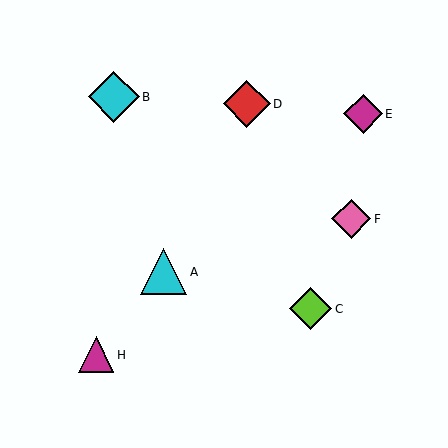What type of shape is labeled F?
Shape F is a pink diamond.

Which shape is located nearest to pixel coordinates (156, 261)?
The cyan triangle (labeled A) at (164, 272) is nearest to that location.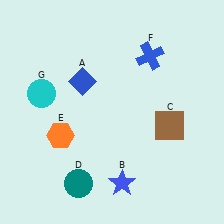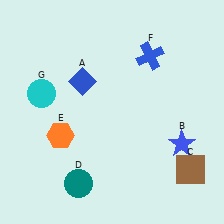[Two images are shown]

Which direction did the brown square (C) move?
The brown square (C) moved down.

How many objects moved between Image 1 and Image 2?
2 objects moved between the two images.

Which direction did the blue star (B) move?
The blue star (B) moved right.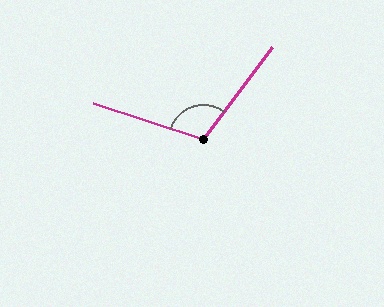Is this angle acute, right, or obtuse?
It is obtuse.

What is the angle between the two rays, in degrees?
Approximately 109 degrees.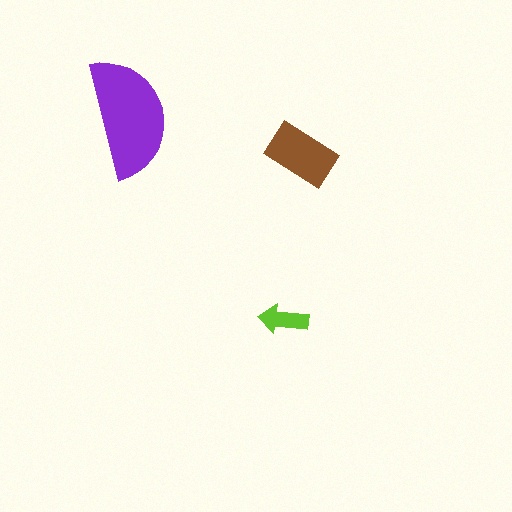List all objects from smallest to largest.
The lime arrow, the brown rectangle, the purple semicircle.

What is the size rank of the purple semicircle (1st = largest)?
1st.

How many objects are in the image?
There are 3 objects in the image.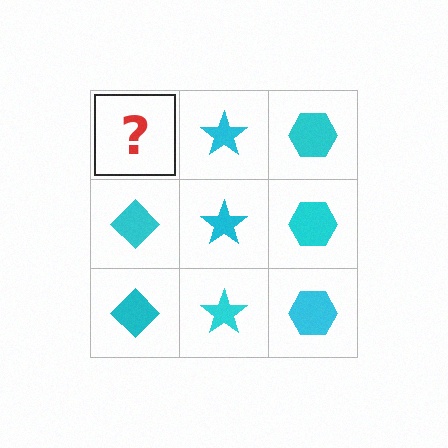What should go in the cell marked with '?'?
The missing cell should contain a cyan diamond.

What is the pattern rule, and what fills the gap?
The rule is that each column has a consistent shape. The gap should be filled with a cyan diamond.